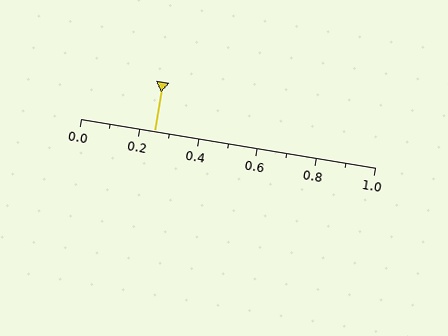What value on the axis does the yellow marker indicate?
The marker indicates approximately 0.25.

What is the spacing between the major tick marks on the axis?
The major ticks are spaced 0.2 apart.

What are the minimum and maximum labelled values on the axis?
The axis runs from 0.0 to 1.0.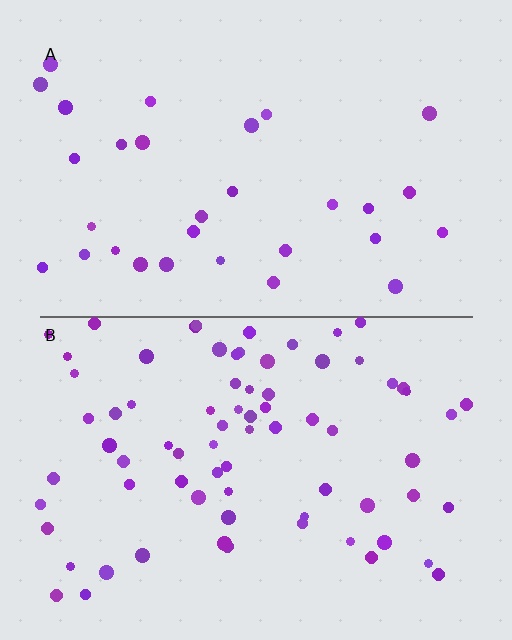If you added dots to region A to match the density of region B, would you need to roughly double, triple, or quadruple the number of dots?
Approximately double.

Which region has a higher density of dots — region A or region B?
B (the bottom).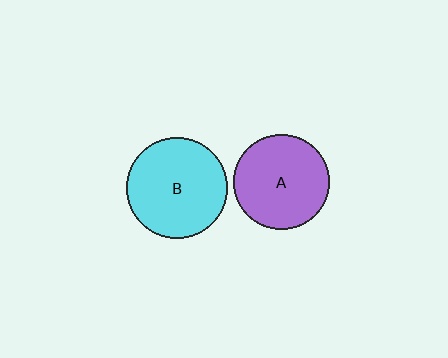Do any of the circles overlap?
No, none of the circles overlap.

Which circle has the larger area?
Circle B (cyan).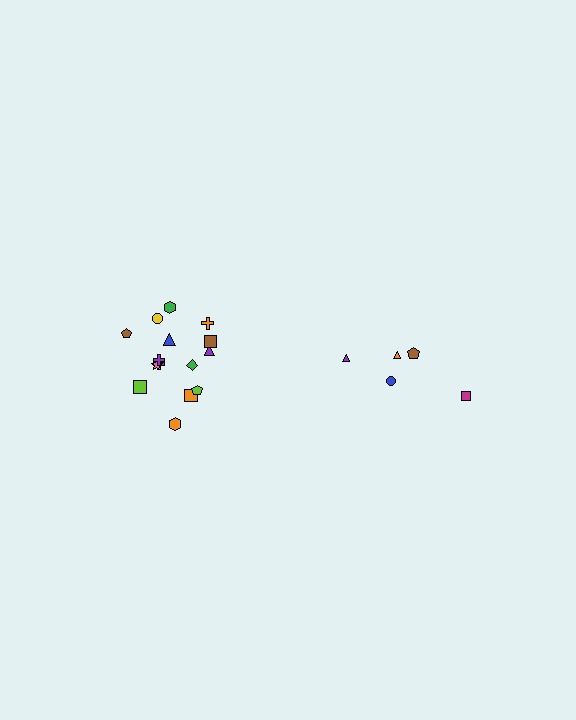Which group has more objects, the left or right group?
The left group.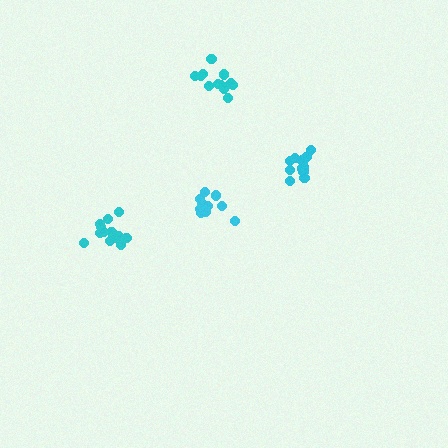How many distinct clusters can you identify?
There are 4 distinct clusters.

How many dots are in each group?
Group 1: 10 dots, Group 2: 13 dots, Group 3: 13 dots, Group 4: 13 dots (49 total).